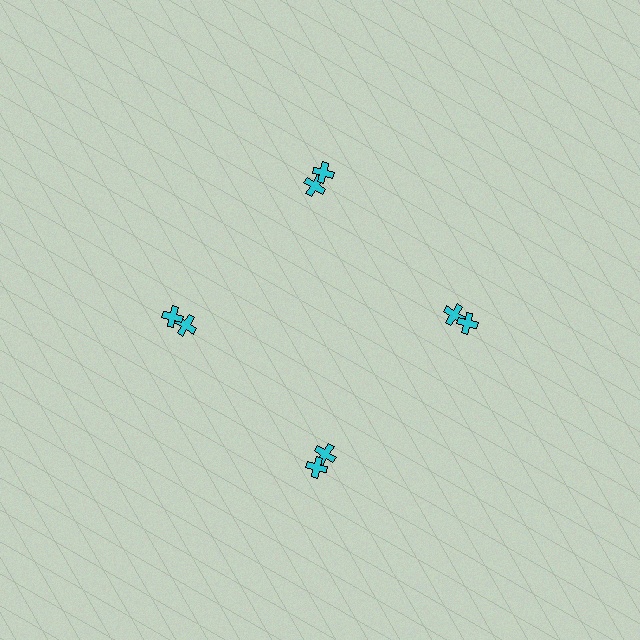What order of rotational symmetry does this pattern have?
This pattern has 4-fold rotational symmetry.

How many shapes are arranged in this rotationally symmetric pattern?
There are 8 shapes, arranged in 4 groups of 2.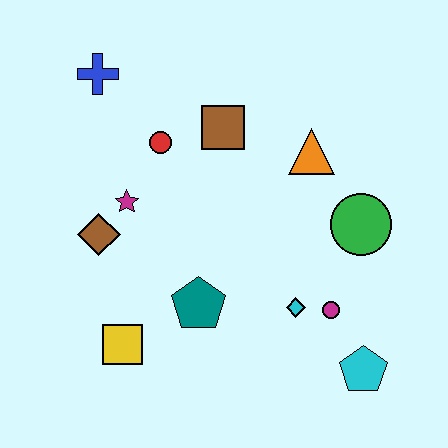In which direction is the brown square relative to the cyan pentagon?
The brown square is above the cyan pentagon.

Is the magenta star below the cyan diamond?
No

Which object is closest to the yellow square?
The teal pentagon is closest to the yellow square.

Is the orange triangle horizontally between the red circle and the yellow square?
No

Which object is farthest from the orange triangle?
The yellow square is farthest from the orange triangle.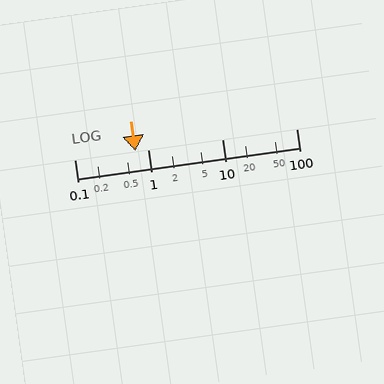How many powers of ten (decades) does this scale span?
The scale spans 3 decades, from 0.1 to 100.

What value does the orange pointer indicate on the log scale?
The pointer indicates approximately 0.66.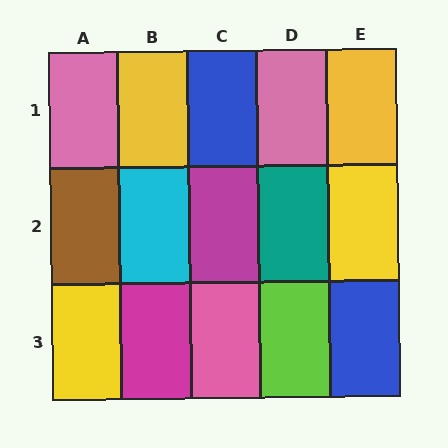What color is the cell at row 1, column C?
Blue.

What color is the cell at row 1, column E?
Yellow.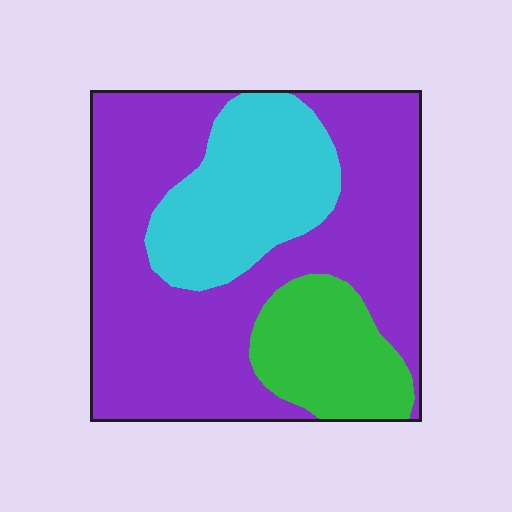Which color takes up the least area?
Green, at roughly 15%.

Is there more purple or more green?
Purple.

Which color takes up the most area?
Purple, at roughly 60%.